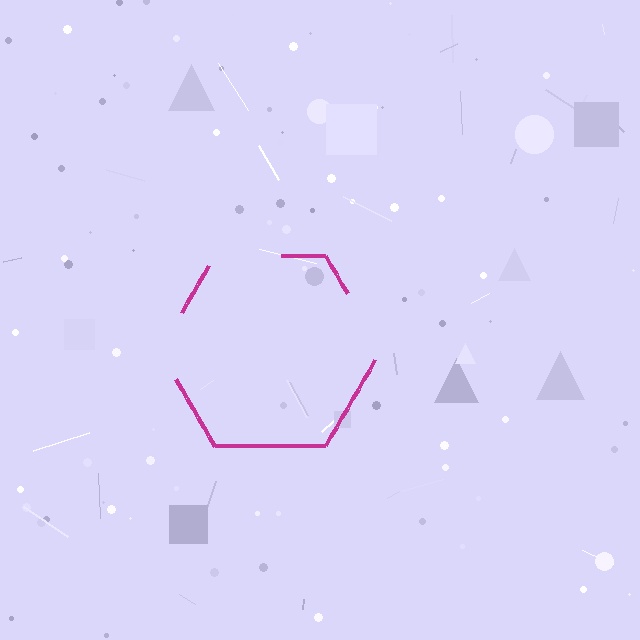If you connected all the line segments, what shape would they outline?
They would outline a hexagon.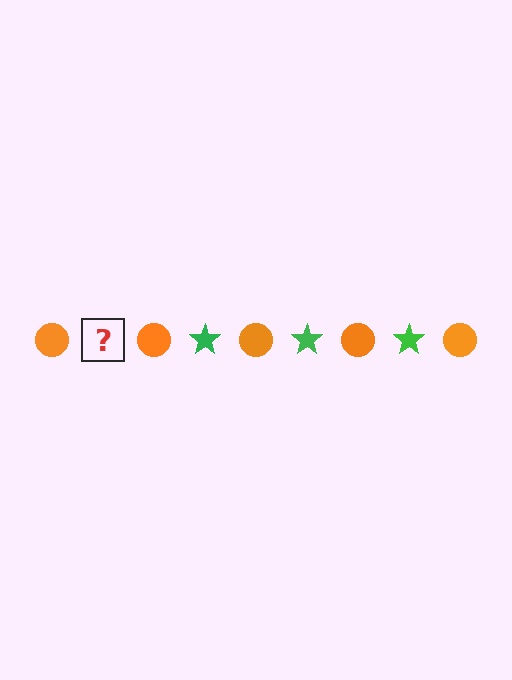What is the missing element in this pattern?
The missing element is a green star.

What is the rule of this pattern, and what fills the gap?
The rule is that the pattern alternates between orange circle and green star. The gap should be filled with a green star.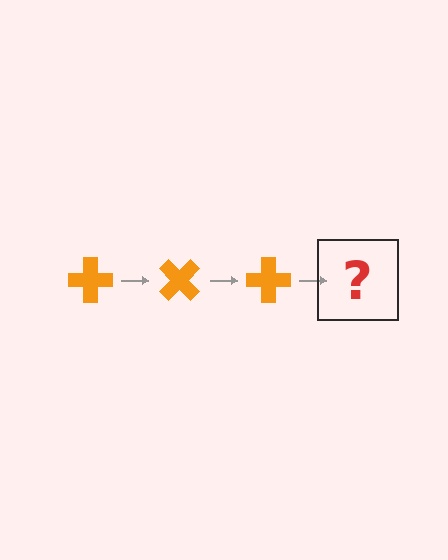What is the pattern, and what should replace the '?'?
The pattern is that the cross rotates 45 degrees each step. The '?' should be an orange cross rotated 135 degrees.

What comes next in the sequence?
The next element should be an orange cross rotated 135 degrees.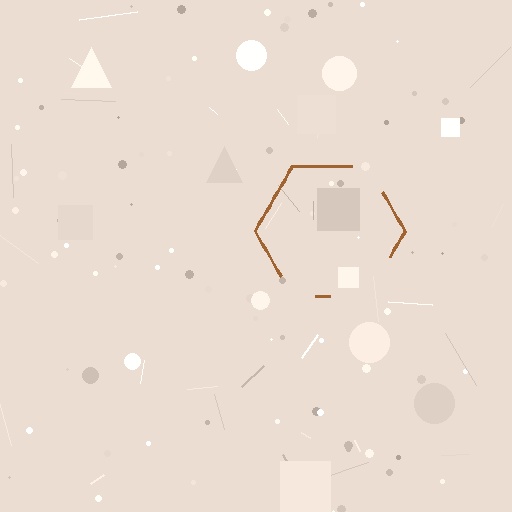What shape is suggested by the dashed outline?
The dashed outline suggests a hexagon.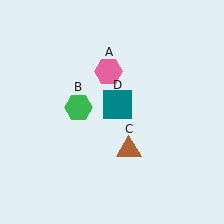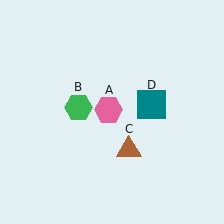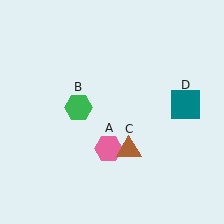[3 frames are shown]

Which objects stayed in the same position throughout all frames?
Green hexagon (object B) and brown triangle (object C) remained stationary.